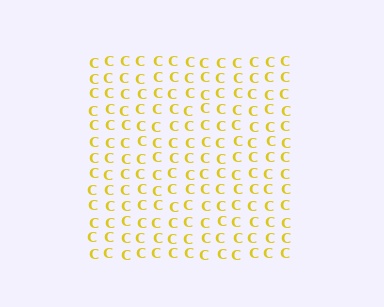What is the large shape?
The large shape is a square.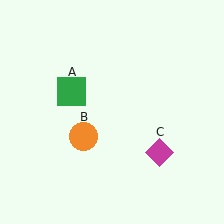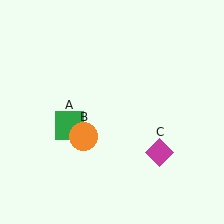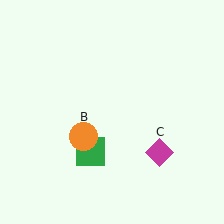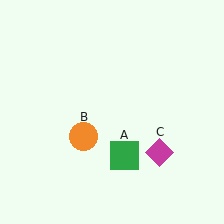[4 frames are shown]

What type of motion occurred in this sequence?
The green square (object A) rotated counterclockwise around the center of the scene.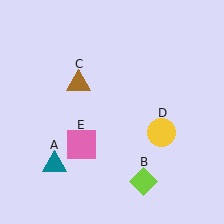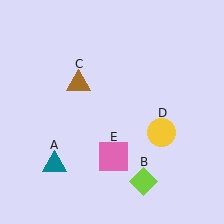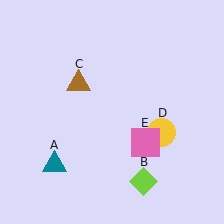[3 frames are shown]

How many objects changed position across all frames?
1 object changed position: pink square (object E).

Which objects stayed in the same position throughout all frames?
Teal triangle (object A) and lime diamond (object B) and brown triangle (object C) and yellow circle (object D) remained stationary.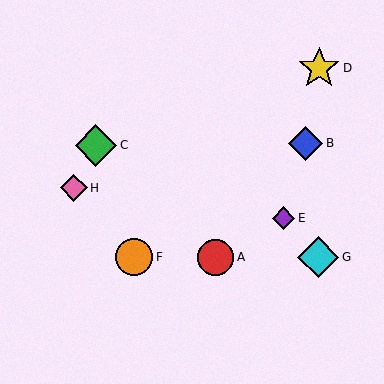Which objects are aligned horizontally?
Objects A, F, G are aligned horizontally.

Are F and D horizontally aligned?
No, F is at y≈257 and D is at y≈68.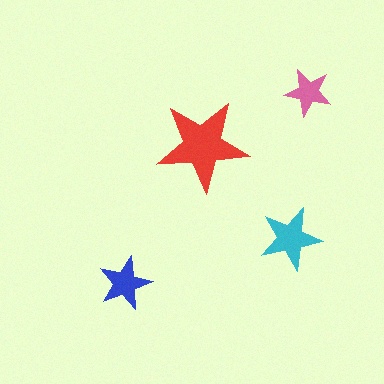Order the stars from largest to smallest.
the red one, the cyan one, the blue one, the pink one.